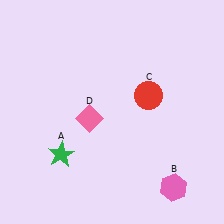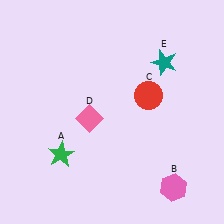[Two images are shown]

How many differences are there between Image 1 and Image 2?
There is 1 difference between the two images.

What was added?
A teal star (E) was added in Image 2.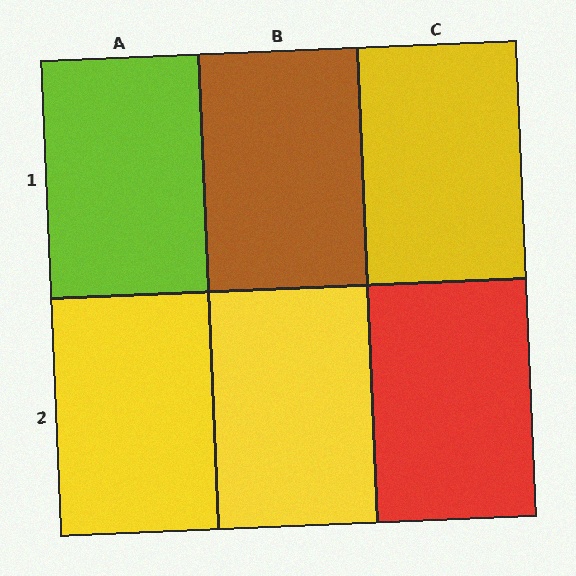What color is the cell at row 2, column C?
Red.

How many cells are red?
1 cell is red.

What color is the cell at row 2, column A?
Yellow.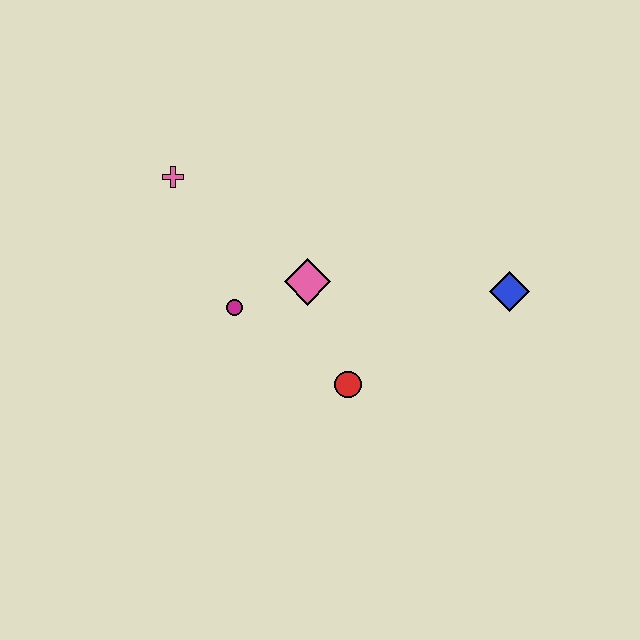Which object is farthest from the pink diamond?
The blue diamond is farthest from the pink diamond.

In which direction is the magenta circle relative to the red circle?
The magenta circle is to the left of the red circle.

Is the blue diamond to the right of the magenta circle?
Yes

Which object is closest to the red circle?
The pink diamond is closest to the red circle.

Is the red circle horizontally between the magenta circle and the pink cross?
No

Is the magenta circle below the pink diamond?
Yes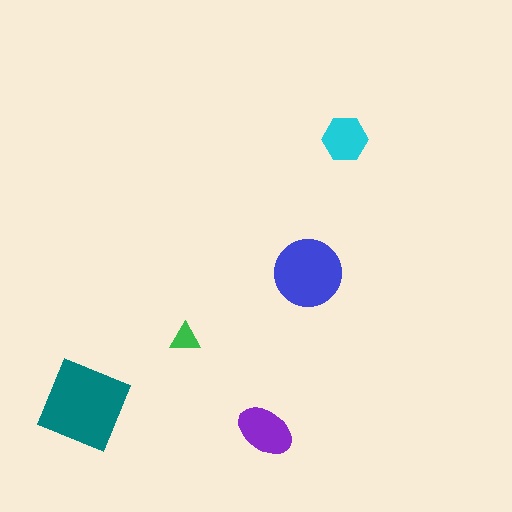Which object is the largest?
The teal diamond.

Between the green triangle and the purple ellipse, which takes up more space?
The purple ellipse.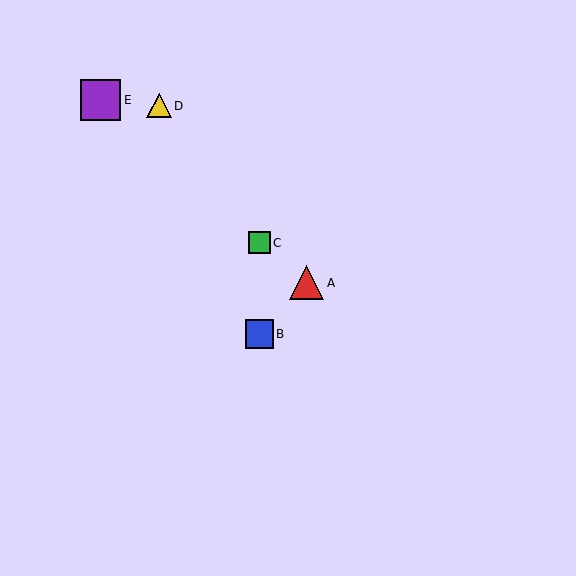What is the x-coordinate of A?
Object A is at x≈307.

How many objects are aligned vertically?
2 objects (B, C) are aligned vertically.